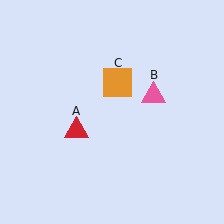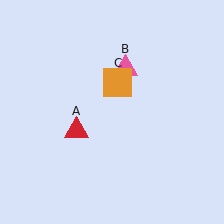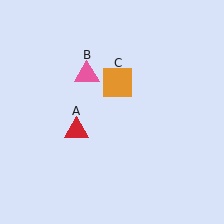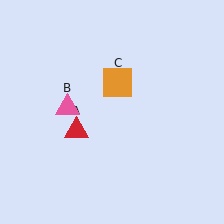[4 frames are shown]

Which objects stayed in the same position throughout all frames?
Red triangle (object A) and orange square (object C) remained stationary.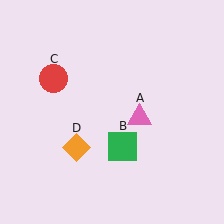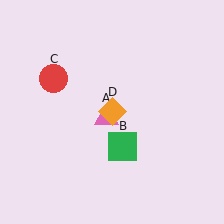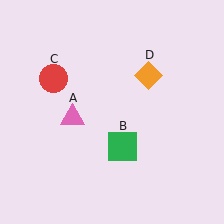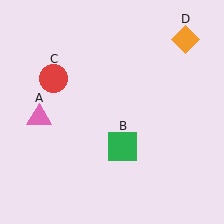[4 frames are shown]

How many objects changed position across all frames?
2 objects changed position: pink triangle (object A), orange diamond (object D).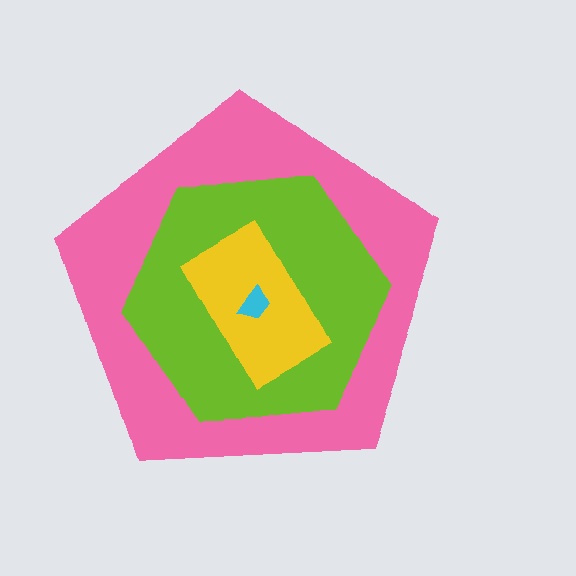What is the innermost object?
The cyan trapezoid.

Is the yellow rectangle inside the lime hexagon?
Yes.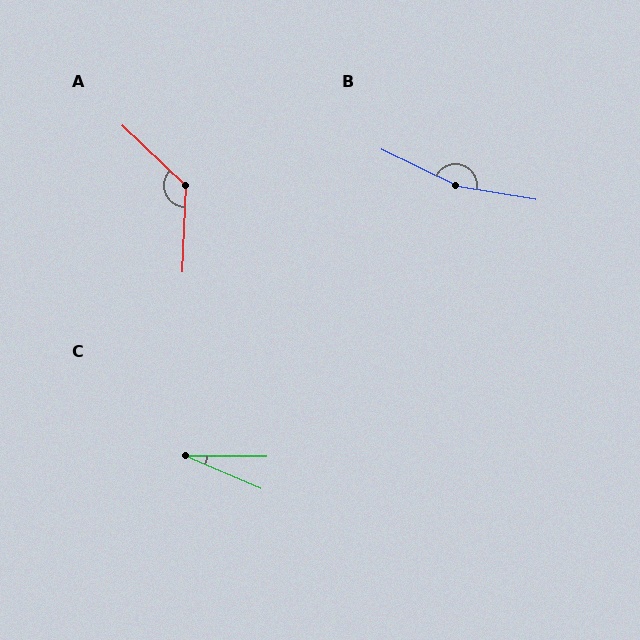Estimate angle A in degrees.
Approximately 132 degrees.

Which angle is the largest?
B, at approximately 164 degrees.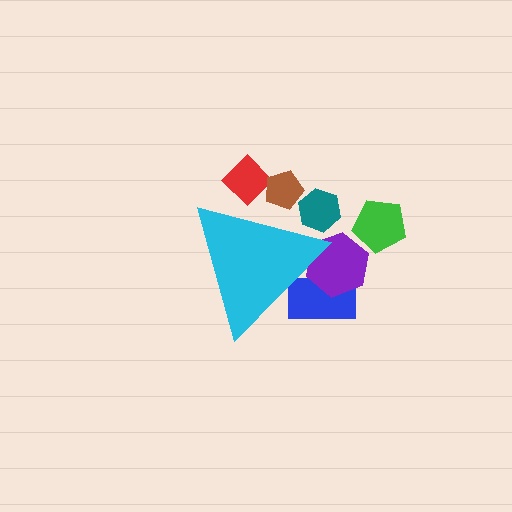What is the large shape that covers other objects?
A cyan triangle.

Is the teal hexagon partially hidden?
Yes, the teal hexagon is partially hidden behind the cyan triangle.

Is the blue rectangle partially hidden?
Yes, the blue rectangle is partially hidden behind the cyan triangle.